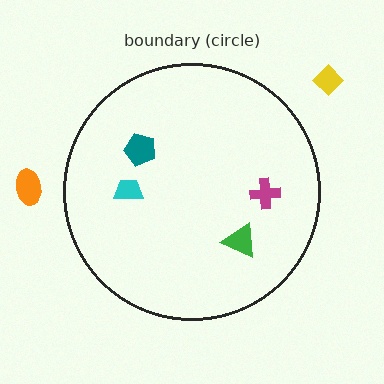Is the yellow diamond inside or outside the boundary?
Outside.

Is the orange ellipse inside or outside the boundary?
Outside.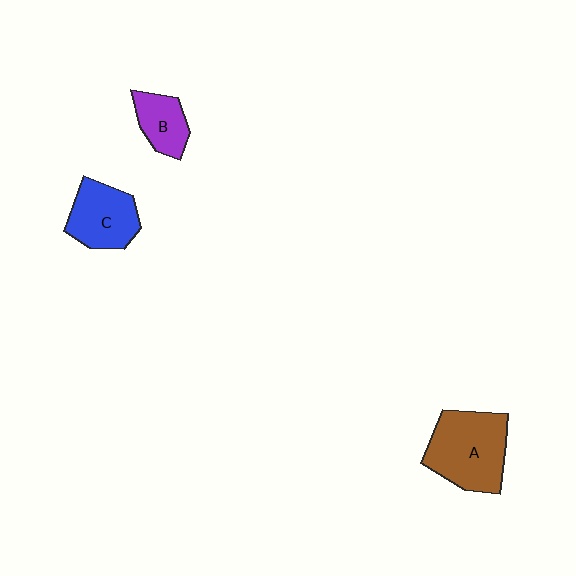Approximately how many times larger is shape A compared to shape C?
Approximately 1.4 times.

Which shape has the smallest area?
Shape B (purple).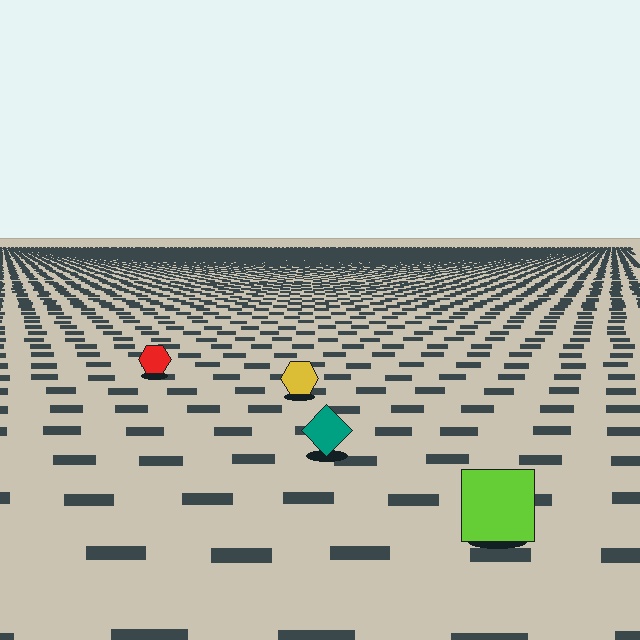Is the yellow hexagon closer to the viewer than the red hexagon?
Yes. The yellow hexagon is closer — you can tell from the texture gradient: the ground texture is coarser near it.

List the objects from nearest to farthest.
From nearest to farthest: the lime square, the teal diamond, the yellow hexagon, the red hexagon.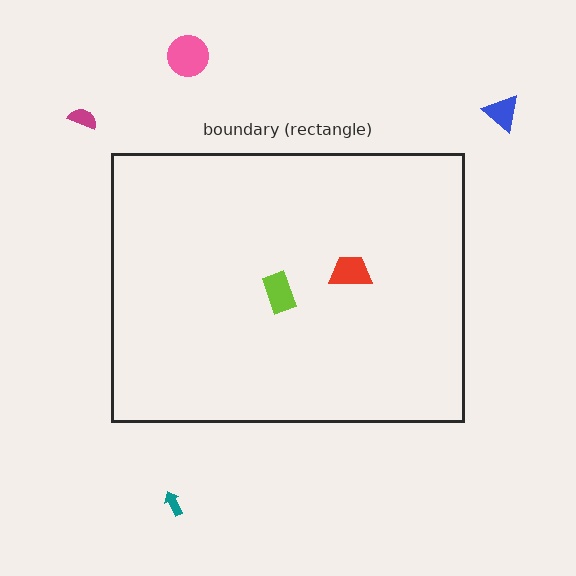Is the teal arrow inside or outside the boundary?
Outside.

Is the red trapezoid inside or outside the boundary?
Inside.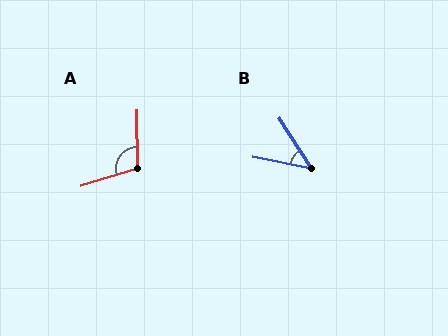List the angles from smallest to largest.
B (46°), A (106°).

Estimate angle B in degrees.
Approximately 46 degrees.